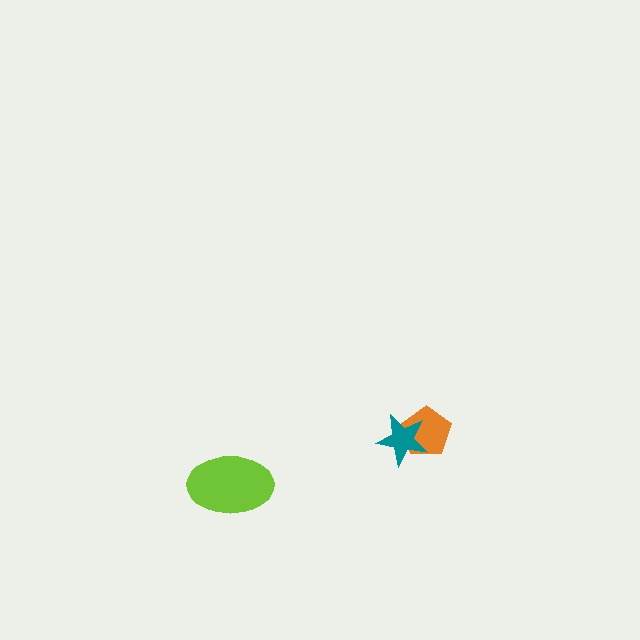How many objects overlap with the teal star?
1 object overlaps with the teal star.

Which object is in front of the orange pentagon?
The teal star is in front of the orange pentagon.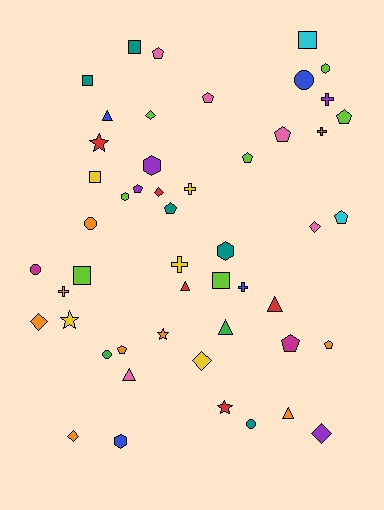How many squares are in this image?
There are 6 squares.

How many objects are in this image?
There are 50 objects.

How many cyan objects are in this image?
There are 2 cyan objects.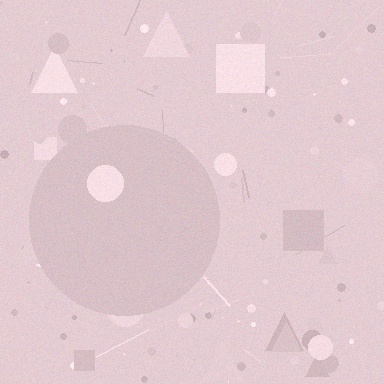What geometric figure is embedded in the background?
A circle is embedded in the background.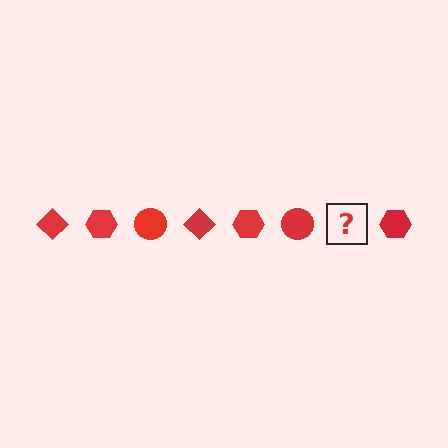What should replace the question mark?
The question mark should be replaced with a red diamond.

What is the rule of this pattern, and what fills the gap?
The rule is that the pattern cycles through diamond, hexagon, circle shapes in red. The gap should be filled with a red diamond.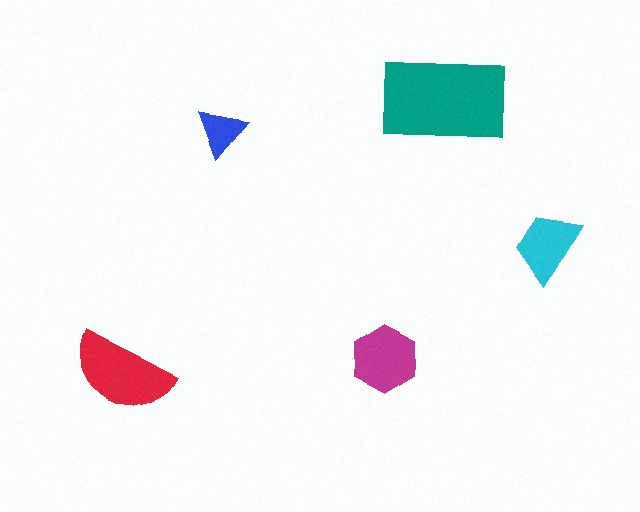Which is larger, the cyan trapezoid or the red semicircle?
The red semicircle.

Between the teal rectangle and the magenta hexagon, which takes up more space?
The teal rectangle.